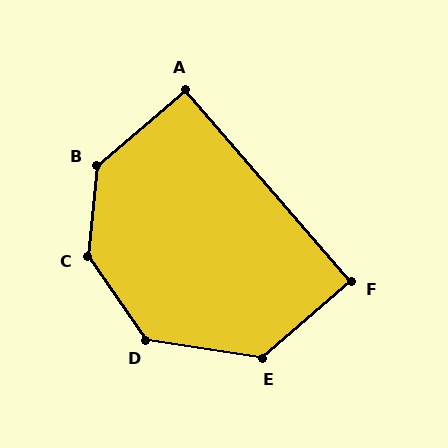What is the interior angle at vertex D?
Approximately 134 degrees (obtuse).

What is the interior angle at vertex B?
Approximately 136 degrees (obtuse).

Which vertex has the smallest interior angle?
F, at approximately 90 degrees.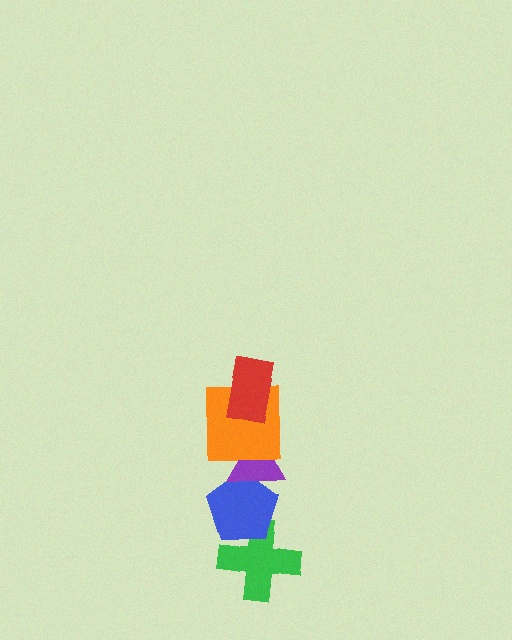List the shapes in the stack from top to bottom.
From top to bottom: the red rectangle, the orange square, the purple triangle, the blue pentagon, the green cross.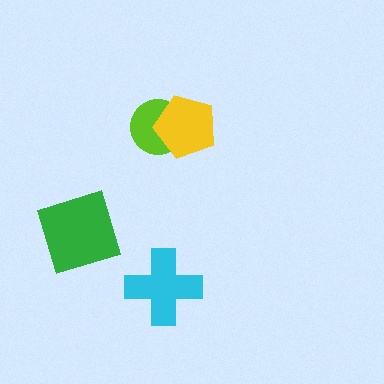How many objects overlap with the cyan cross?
0 objects overlap with the cyan cross.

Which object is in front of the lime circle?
The yellow pentagon is in front of the lime circle.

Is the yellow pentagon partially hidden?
No, no other shape covers it.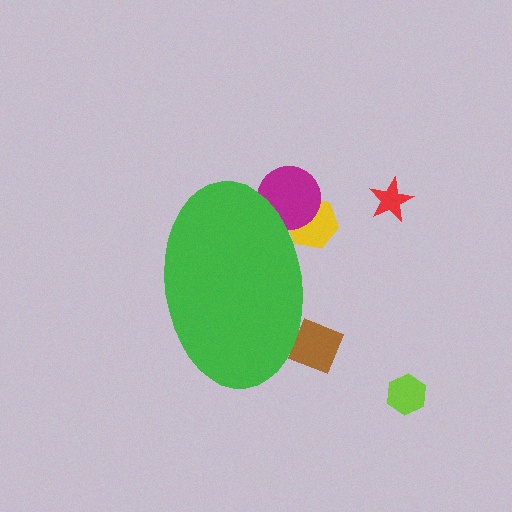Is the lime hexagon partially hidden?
No, the lime hexagon is fully visible.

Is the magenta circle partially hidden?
Yes, the magenta circle is partially hidden behind the green ellipse.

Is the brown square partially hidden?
Yes, the brown square is partially hidden behind the green ellipse.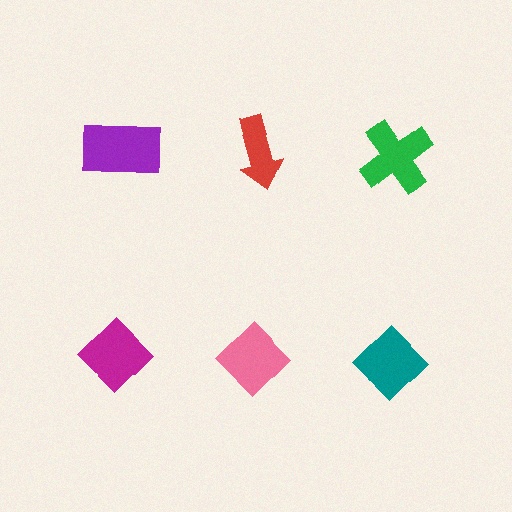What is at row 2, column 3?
A teal diamond.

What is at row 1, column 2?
A red arrow.